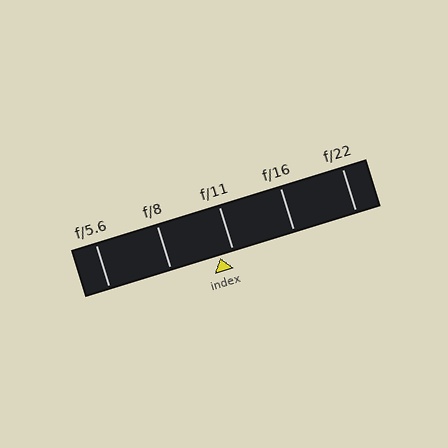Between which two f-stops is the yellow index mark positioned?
The index mark is between f/8 and f/11.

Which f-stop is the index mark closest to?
The index mark is closest to f/11.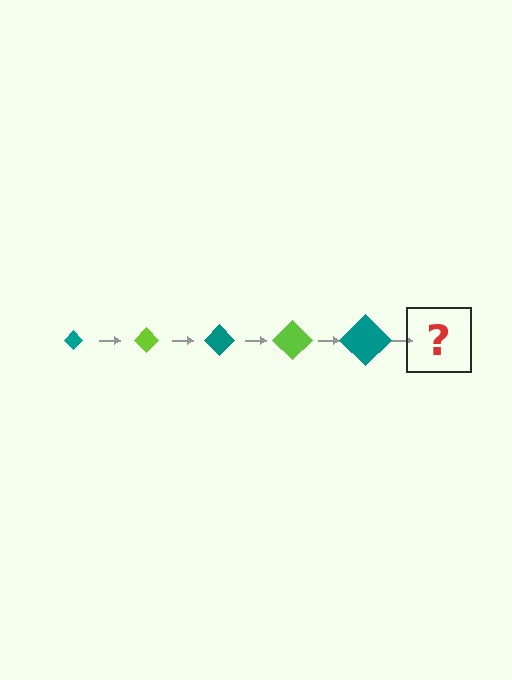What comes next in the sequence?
The next element should be a lime diamond, larger than the previous one.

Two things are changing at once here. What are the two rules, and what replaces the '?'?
The two rules are that the diamond grows larger each step and the color cycles through teal and lime. The '?' should be a lime diamond, larger than the previous one.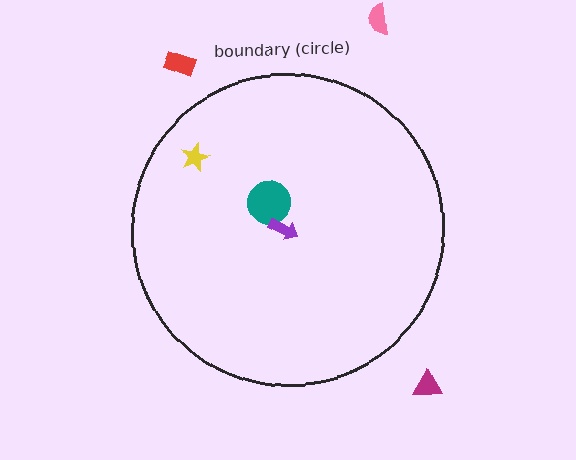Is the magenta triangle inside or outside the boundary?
Outside.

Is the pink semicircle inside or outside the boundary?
Outside.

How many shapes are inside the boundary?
3 inside, 3 outside.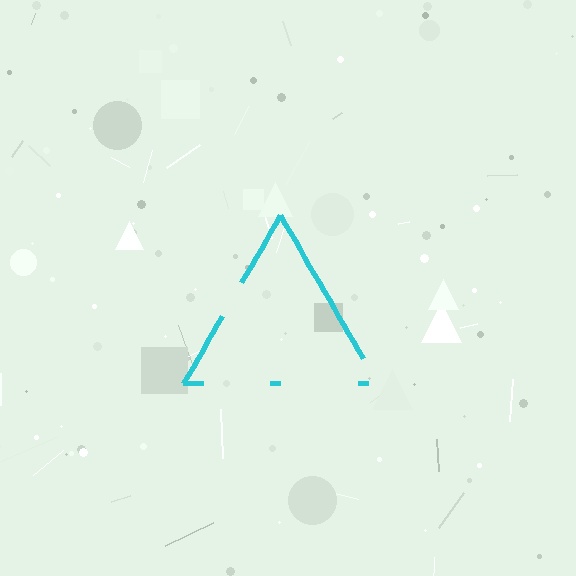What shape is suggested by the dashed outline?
The dashed outline suggests a triangle.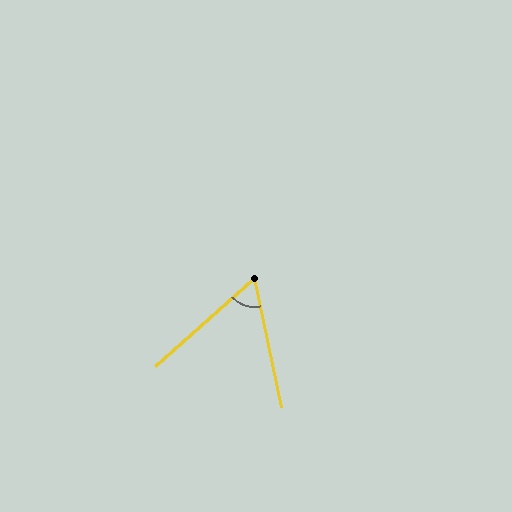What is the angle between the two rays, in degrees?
Approximately 60 degrees.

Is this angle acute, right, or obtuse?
It is acute.